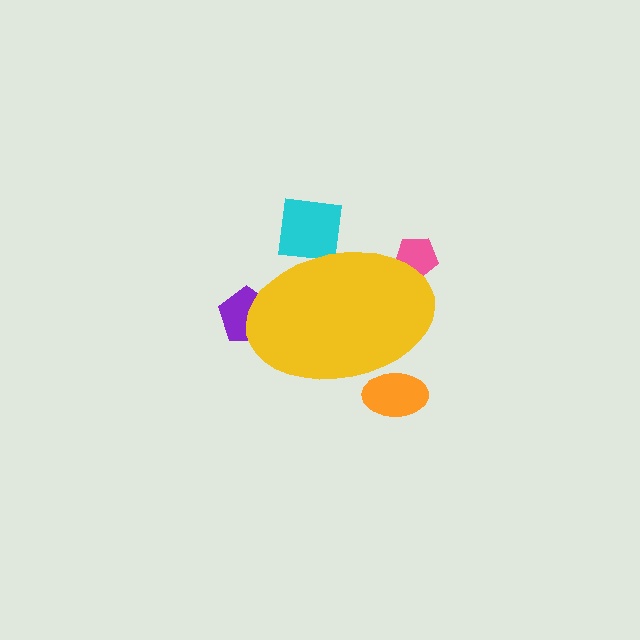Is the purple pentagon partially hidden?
Yes, the purple pentagon is partially hidden behind the yellow ellipse.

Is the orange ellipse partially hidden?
Yes, the orange ellipse is partially hidden behind the yellow ellipse.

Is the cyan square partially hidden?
Yes, the cyan square is partially hidden behind the yellow ellipse.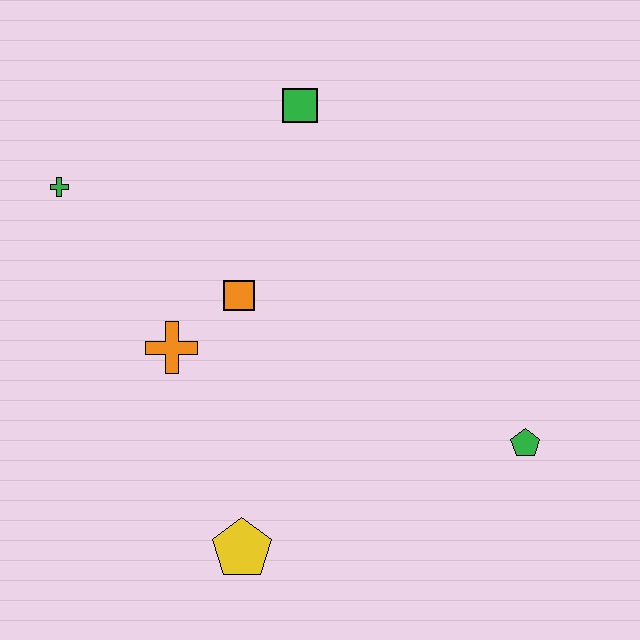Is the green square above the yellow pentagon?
Yes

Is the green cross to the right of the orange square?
No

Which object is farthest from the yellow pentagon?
The green square is farthest from the yellow pentagon.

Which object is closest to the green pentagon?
The yellow pentagon is closest to the green pentagon.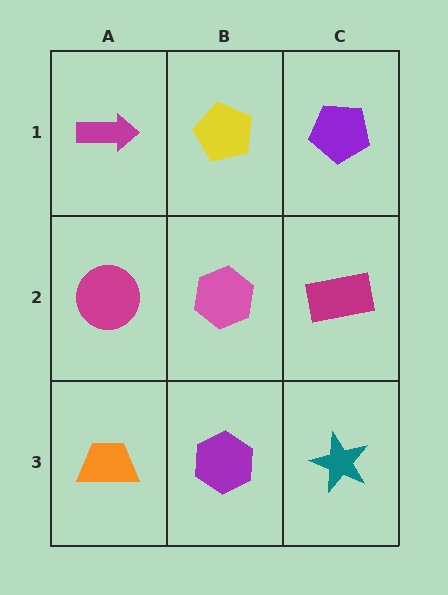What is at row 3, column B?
A purple hexagon.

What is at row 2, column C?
A magenta rectangle.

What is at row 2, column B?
A pink hexagon.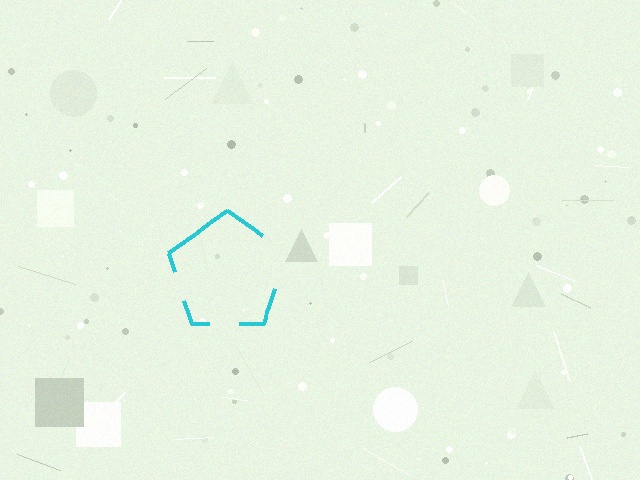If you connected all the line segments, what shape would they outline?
They would outline a pentagon.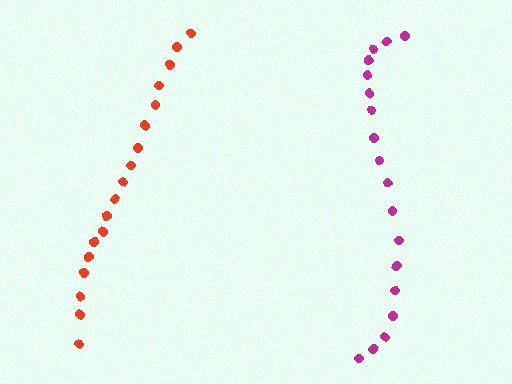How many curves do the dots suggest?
There are 2 distinct paths.